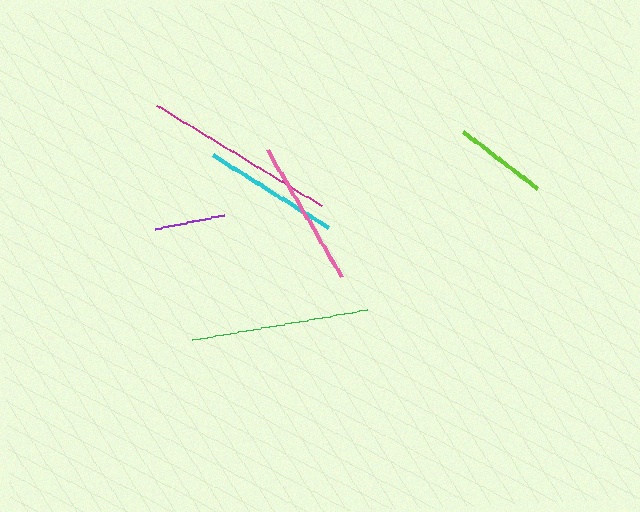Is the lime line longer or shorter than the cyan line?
The cyan line is longer than the lime line.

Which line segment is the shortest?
The purple line is the shortest at approximately 71 pixels.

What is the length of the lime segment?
The lime segment is approximately 94 pixels long.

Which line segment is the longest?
The magenta line is the longest at approximately 194 pixels.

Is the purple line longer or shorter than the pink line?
The pink line is longer than the purple line.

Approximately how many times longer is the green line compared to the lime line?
The green line is approximately 1.9 times the length of the lime line.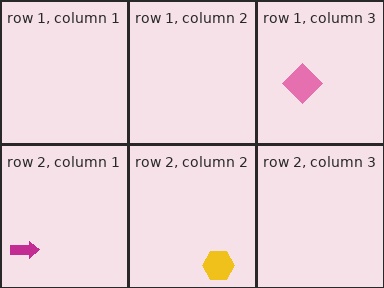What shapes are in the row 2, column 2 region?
The yellow hexagon.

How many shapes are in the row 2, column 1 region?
1.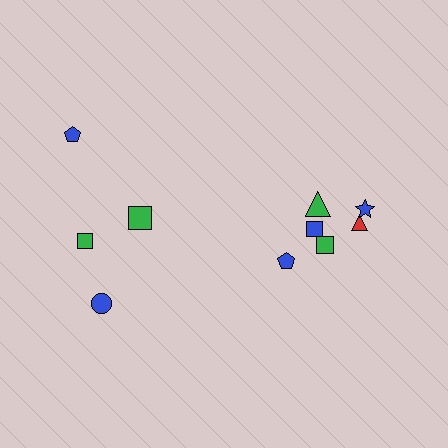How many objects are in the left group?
There are 4 objects.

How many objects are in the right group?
There are 6 objects.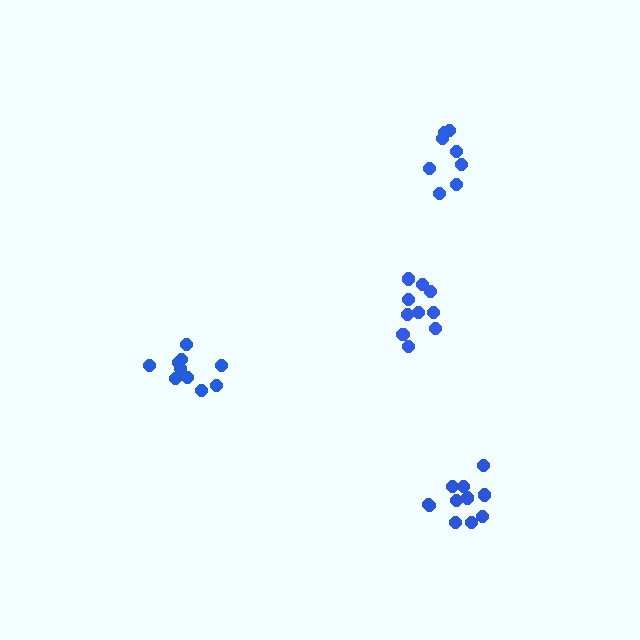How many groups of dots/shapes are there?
There are 4 groups.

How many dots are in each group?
Group 1: 10 dots, Group 2: 8 dots, Group 3: 11 dots, Group 4: 10 dots (39 total).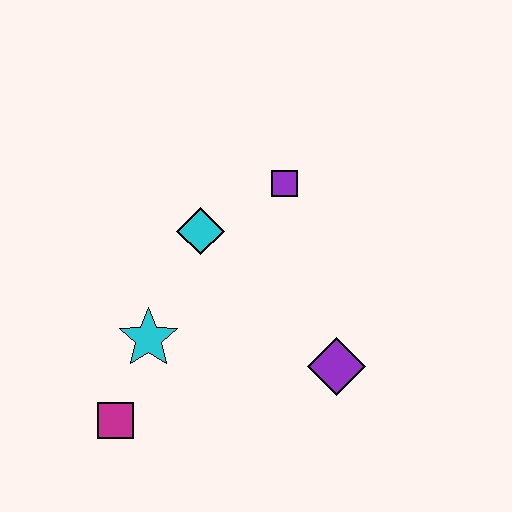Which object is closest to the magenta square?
The cyan star is closest to the magenta square.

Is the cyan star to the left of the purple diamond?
Yes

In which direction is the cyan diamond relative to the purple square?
The cyan diamond is to the left of the purple square.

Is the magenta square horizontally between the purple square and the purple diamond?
No